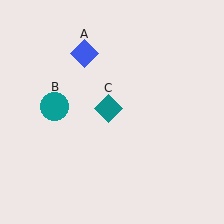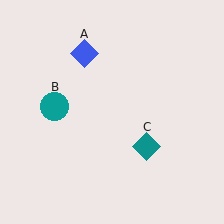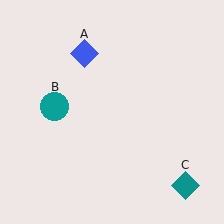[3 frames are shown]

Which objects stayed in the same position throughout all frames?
Blue diamond (object A) and teal circle (object B) remained stationary.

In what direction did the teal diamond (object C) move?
The teal diamond (object C) moved down and to the right.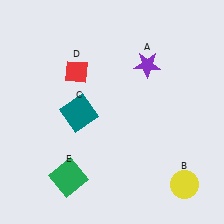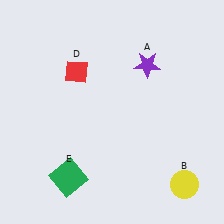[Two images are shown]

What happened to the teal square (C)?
The teal square (C) was removed in Image 2. It was in the bottom-left area of Image 1.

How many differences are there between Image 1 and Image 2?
There is 1 difference between the two images.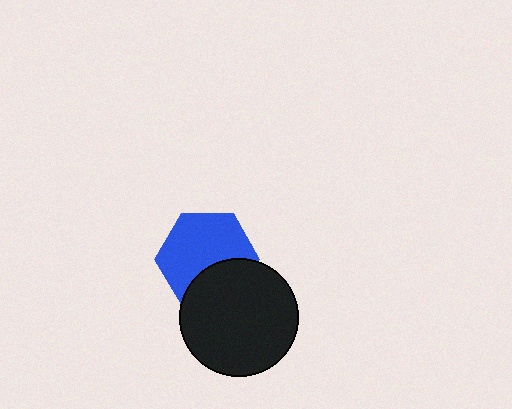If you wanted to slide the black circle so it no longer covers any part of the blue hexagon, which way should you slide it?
Slide it down — that is the most direct way to separate the two shapes.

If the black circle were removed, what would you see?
You would see the complete blue hexagon.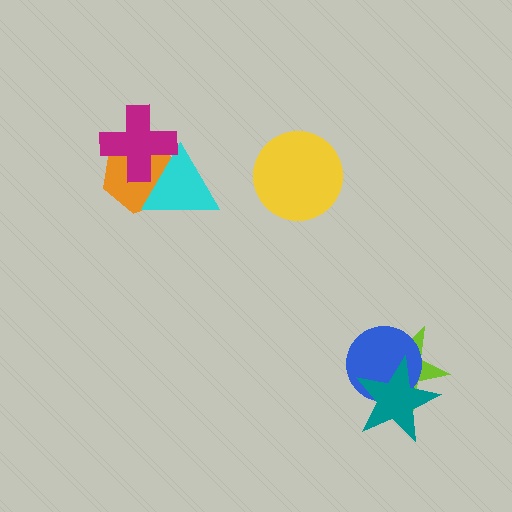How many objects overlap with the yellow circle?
0 objects overlap with the yellow circle.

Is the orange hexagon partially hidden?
Yes, it is partially covered by another shape.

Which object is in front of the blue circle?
The teal star is in front of the blue circle.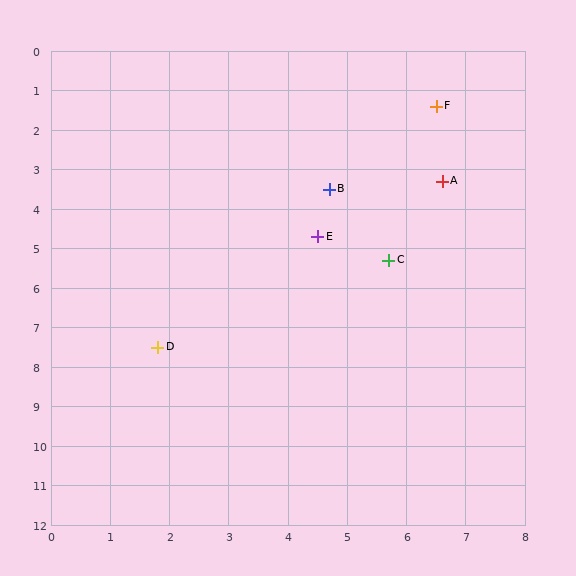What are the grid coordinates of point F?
Point F is at approximately (6.5, 1.4).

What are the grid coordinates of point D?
Point D is at approximately (1.8, 7.5).